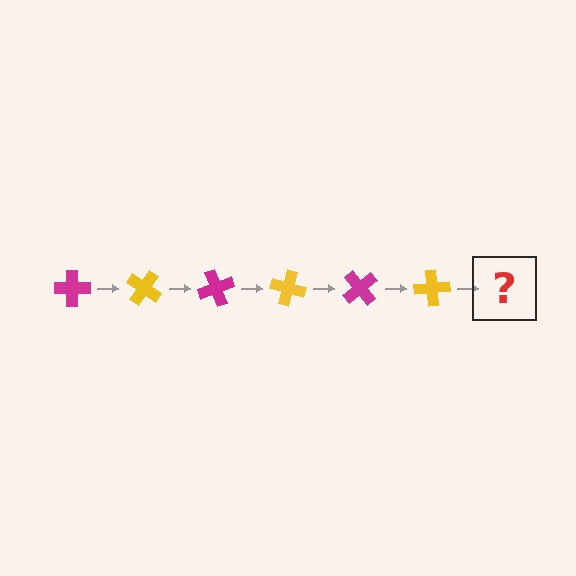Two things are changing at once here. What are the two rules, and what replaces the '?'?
The two rules are that it rotates 35 degrees each step and the color cycles through magenta and yellow. The '?' should be a magenta cross, rotated 210 degrees from the start.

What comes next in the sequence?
The next element should be a magenta cross, rotated 210 degrees from the start.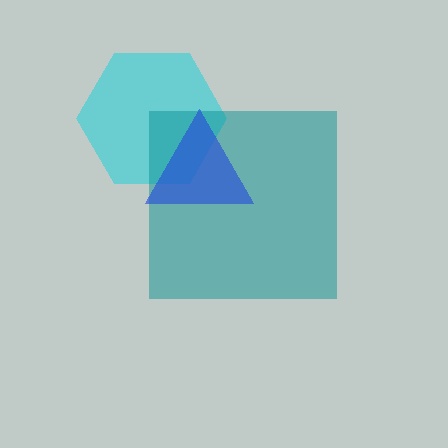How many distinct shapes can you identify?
There are 3 distinct shapes: a cyan hexagon, a teal square, a blue triangle.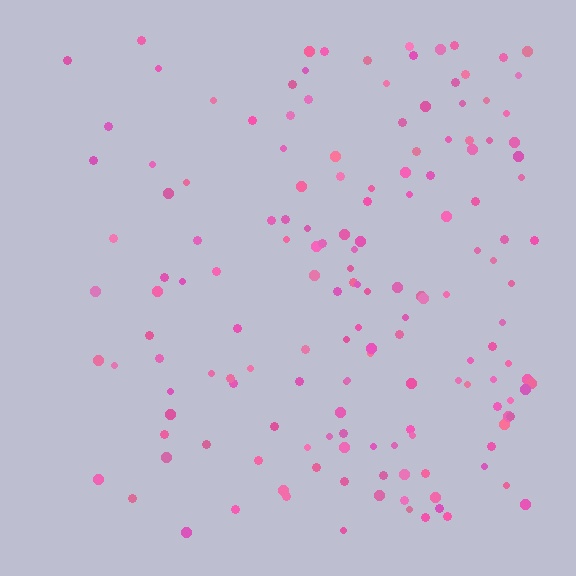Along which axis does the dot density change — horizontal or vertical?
Horizontal.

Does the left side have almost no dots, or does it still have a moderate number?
Still a moderate number, just noticeably fewer than the right.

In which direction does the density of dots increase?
From left to right, with the right side densest.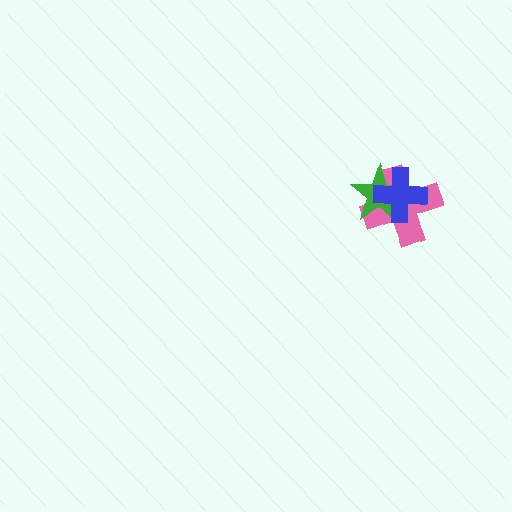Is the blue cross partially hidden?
No, no other shape covers it.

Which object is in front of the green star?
The blue cross is in front of the green star.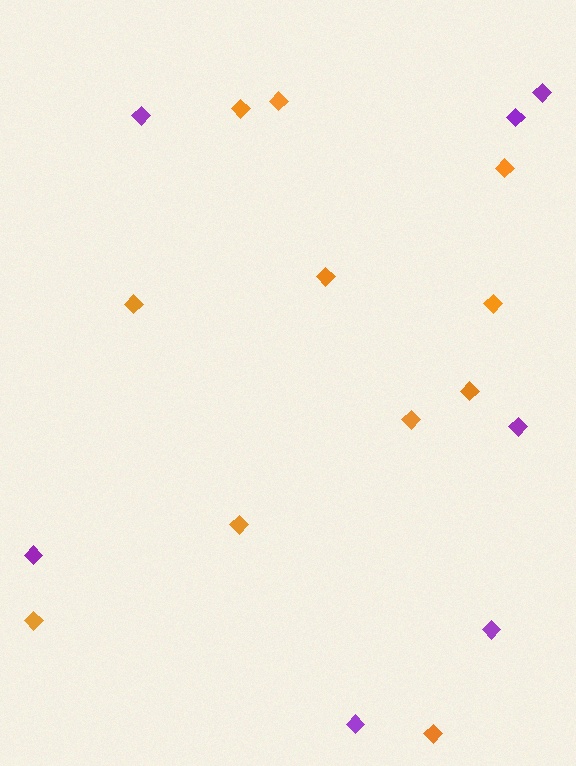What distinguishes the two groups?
There are 2 groups: one group of orange diamonds (11) and one group of purple diamonds (7).